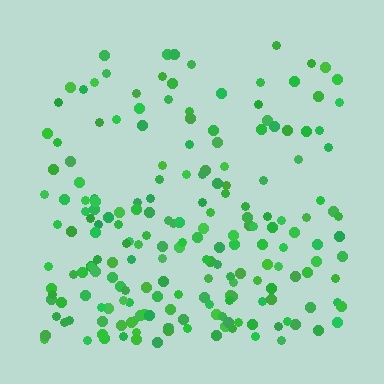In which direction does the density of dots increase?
From top to bottom, with the bottom side densest.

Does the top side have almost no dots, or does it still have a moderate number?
Still a moderate number, just noticeably fewer than the bottom.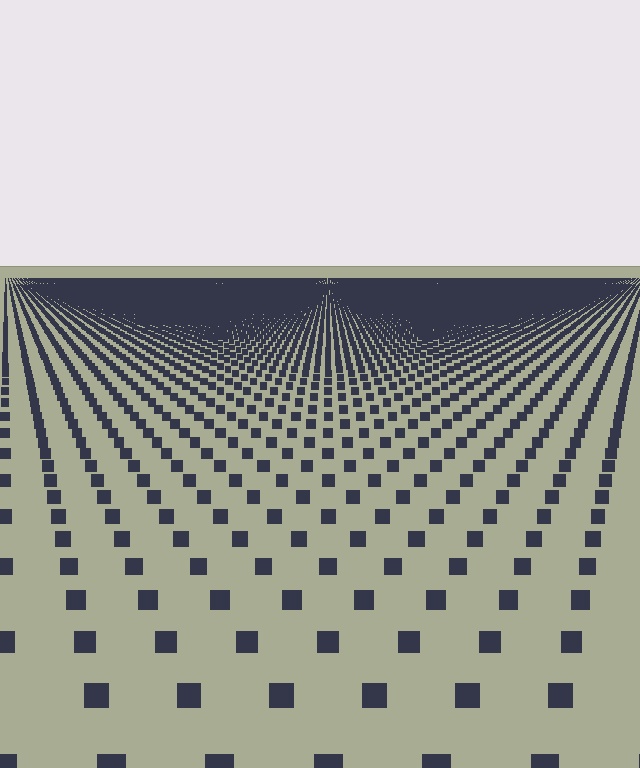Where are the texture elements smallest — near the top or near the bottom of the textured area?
Near the top.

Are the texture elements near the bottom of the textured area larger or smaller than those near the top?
Larger. Near the bottom, elements are closer to the viewer and appear at a bigger on-screen size.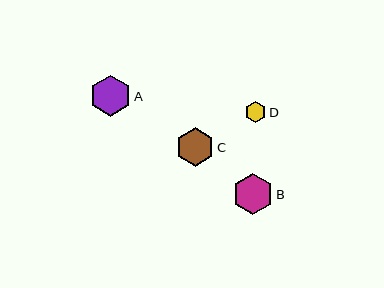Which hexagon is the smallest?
Hexagon D is the smallest with a size of approximately 21 pixels.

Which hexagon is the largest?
Hexagon A is the largest with a size of approximately 41 pixels.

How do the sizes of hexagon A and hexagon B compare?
Hexagon A and hexagon B are approximately the same size.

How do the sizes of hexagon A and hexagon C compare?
Hexagon A and hexagon C are approximately the same size.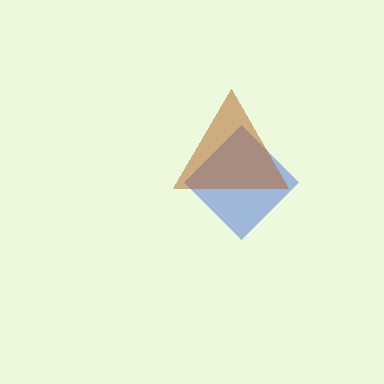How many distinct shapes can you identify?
There are 2 distinct shapes: a blue diamond, a brown triangle.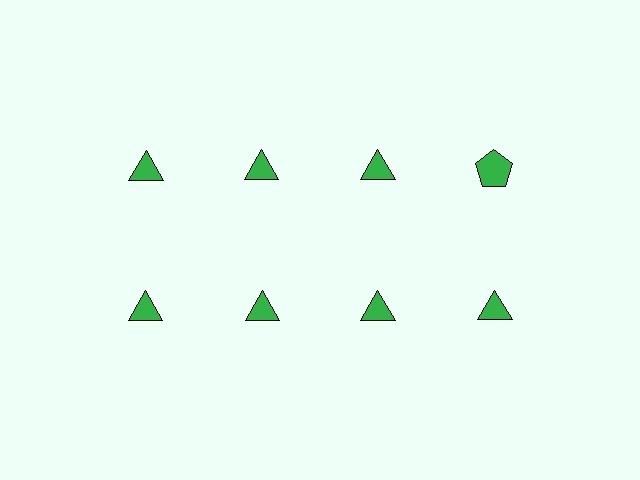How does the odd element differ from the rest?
It has a different shape: pentagon instead of triangle.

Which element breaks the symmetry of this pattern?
The green pentagon in the top row, second from right column breaks the symmetry. All other shapes are green triangles.